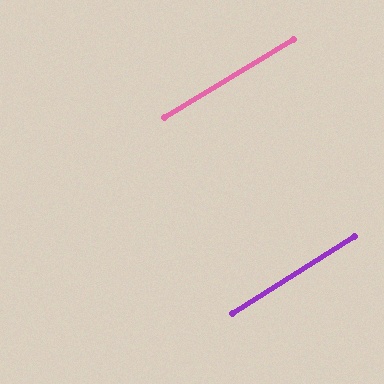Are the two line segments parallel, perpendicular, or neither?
Parallel — their directions differ by only 1.4°.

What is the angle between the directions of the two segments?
Approximately 1 degree.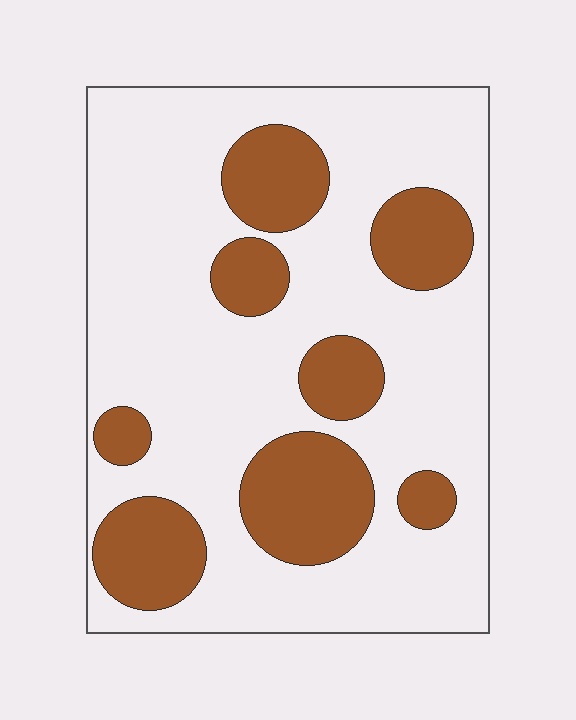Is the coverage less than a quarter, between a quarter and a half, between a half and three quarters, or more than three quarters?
Between a quarter and a half.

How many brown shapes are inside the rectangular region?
8.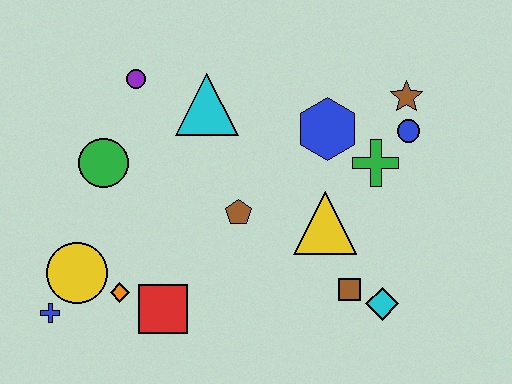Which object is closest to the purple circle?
The cyan triangle is closest to the purple circle.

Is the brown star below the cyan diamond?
No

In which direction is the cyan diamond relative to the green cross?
The cyan diamond is below the green cross.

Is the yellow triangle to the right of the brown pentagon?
Yes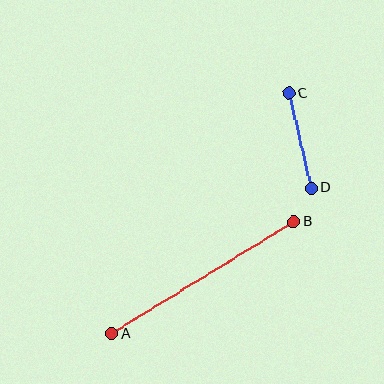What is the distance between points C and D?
The distance is approximately 97 pixels.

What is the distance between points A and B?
The distance is approximately 214 pixels.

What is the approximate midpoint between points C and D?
The midpoint is at approximately (300, 141) pixels.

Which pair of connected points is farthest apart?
Points A and B are farthest apart.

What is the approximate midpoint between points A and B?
The midpoint is at approximately (203, 278) pixels.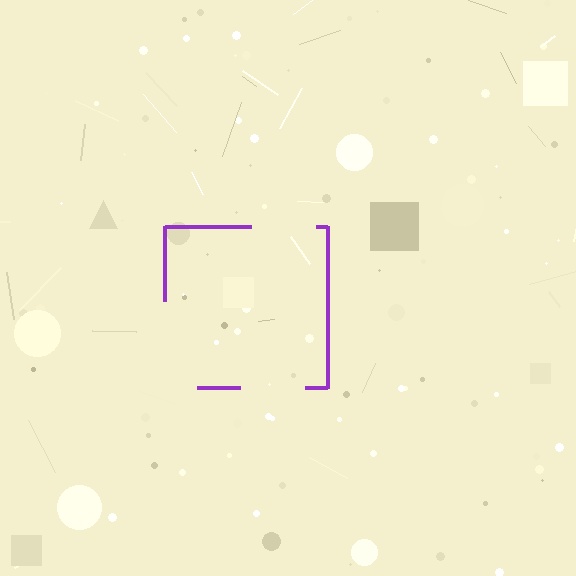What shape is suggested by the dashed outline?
The dashed outline suggests a square.